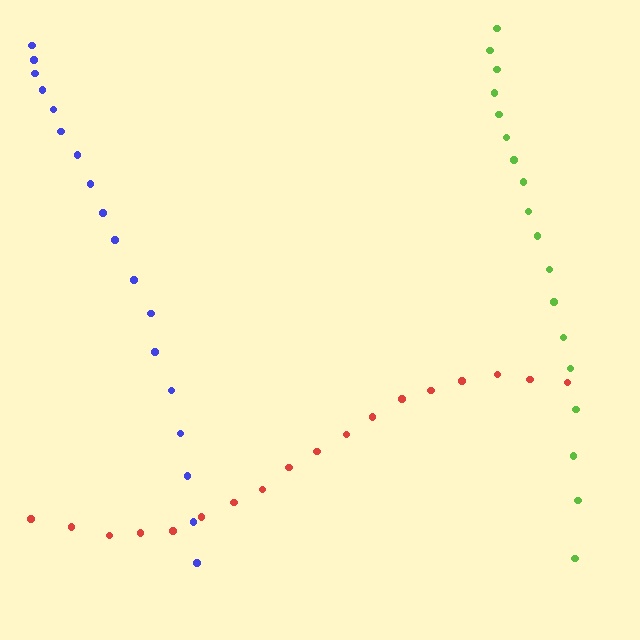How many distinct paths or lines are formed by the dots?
There are 3 distinct paths.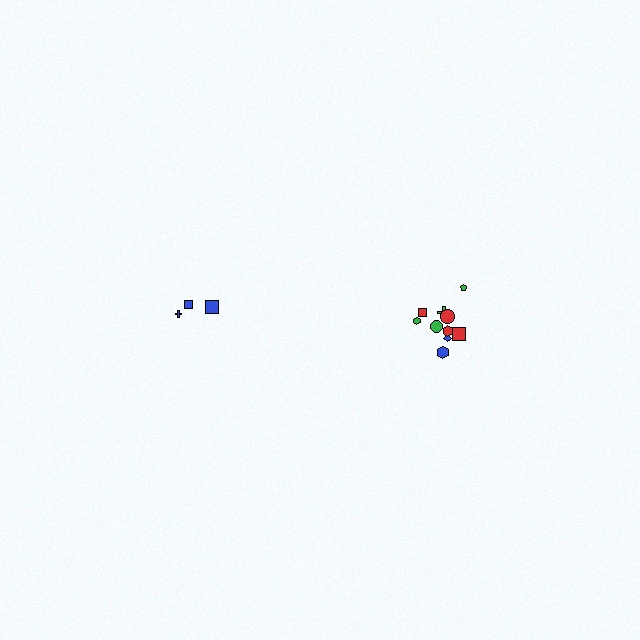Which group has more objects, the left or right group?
The right group.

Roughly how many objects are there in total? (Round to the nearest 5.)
Roughly 15 objects in total.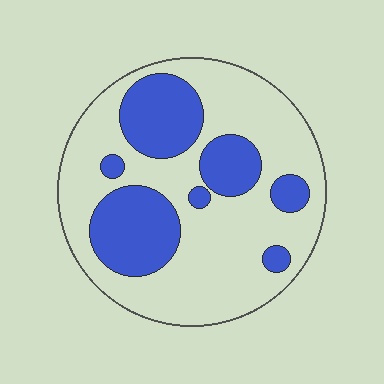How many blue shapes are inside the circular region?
7.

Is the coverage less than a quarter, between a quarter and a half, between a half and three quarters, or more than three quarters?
Between a quarter and a half.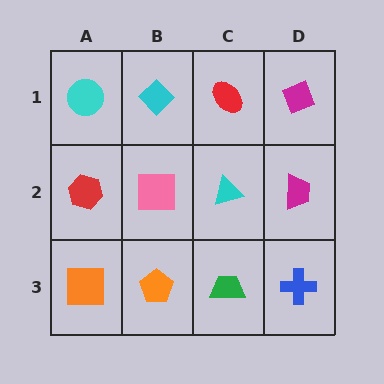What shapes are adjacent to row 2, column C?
A red ellipse (row 1, column C), a green trapezoid (row 3, column C), a pink square (row 2, column B), a magenta trapezoid (row 2, column D).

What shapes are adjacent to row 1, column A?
A red hexagon (row 2, column A), a cyan diamond (row 1, column B).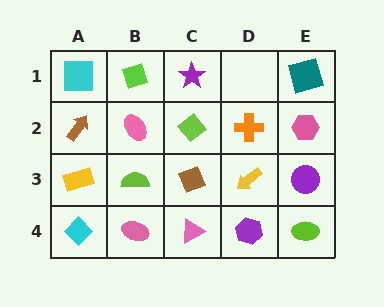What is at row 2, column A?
A brown arrow.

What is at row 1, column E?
A teal square.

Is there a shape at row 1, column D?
No, that cell is empty.